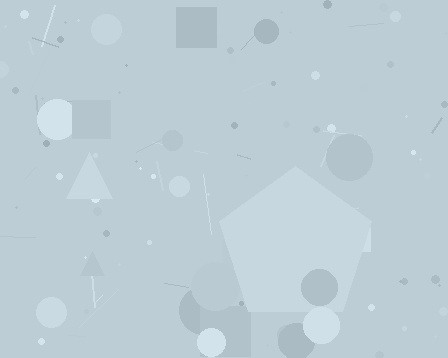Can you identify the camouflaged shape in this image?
The camouflaged shape is a pentagon.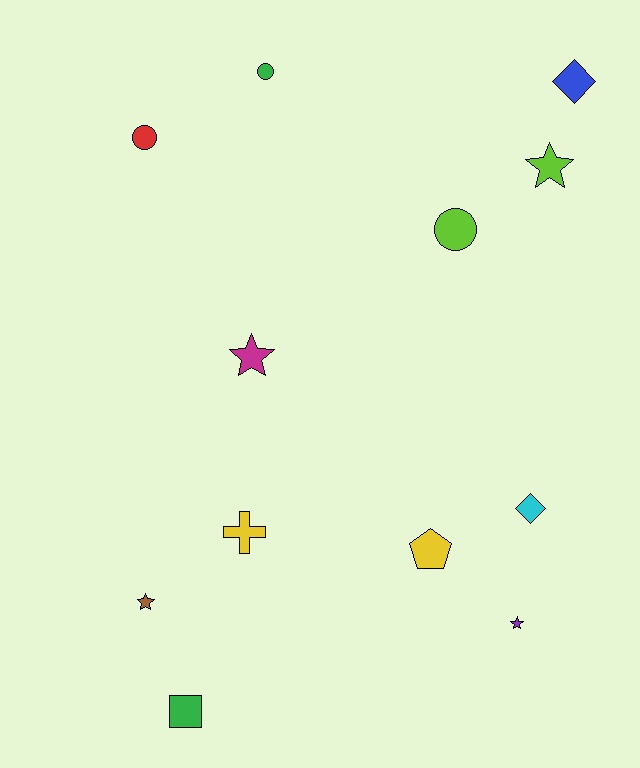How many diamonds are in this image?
There are 2 diamonds.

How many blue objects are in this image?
There is 1 blue object.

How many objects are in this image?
There are 12 objects.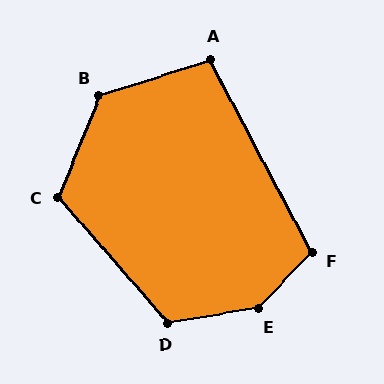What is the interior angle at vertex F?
Approximately 109 degrees (obtuse).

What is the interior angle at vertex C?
Approximately 117 degrees (obtuse).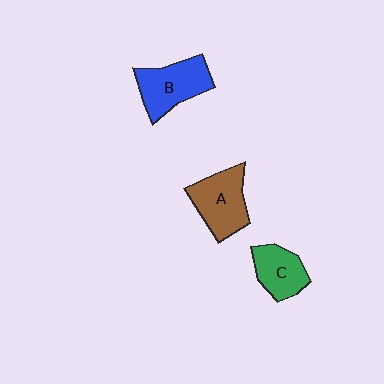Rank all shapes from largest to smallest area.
From largest to smallest: A (brown), B (blue), C (green).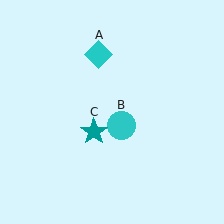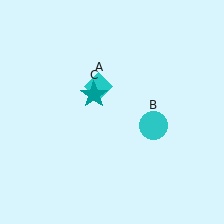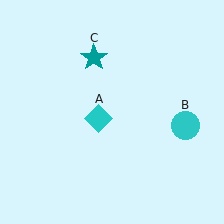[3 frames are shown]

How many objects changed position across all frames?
3 objects changed position: cyan diamond (object A), cyan circle (object B), teal star (object C).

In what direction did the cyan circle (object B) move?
The cyan circle (object B) moved right.